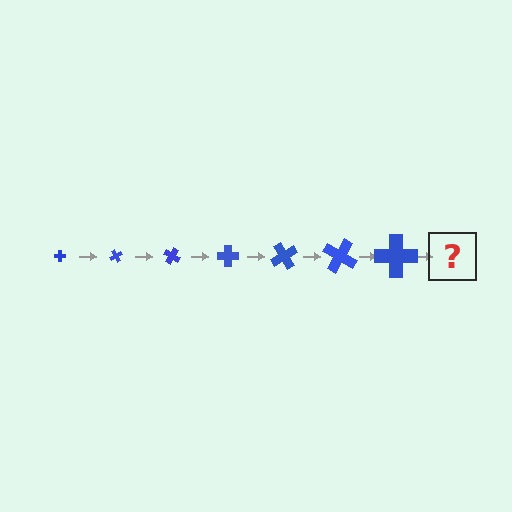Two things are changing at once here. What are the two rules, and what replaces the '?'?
The two rules are that the cross grows larger each step and it rotates 60 degrees each step. The '?' should be a cross, larger than the previous one and rotated 420 degrees from the start.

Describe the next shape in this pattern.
It should be a cross, larger than the previous one and rotated 420 degrees from the start.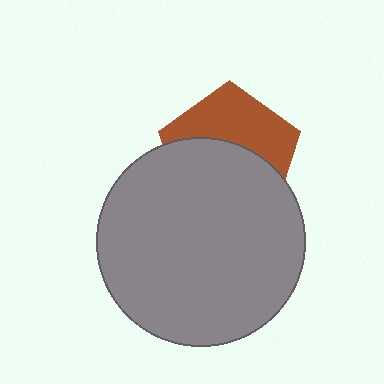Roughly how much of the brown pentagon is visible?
A small part of it is visible (roughly 44%).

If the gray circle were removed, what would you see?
You would see the complete brown pentagon.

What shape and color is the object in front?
The object in front is a gray circle.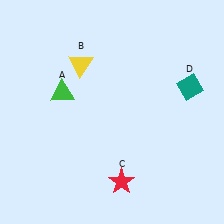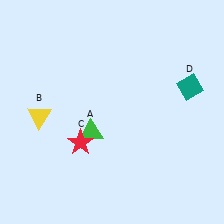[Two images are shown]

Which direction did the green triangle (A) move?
The green triangle (A) moved down.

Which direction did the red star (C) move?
The red star (C) moved left.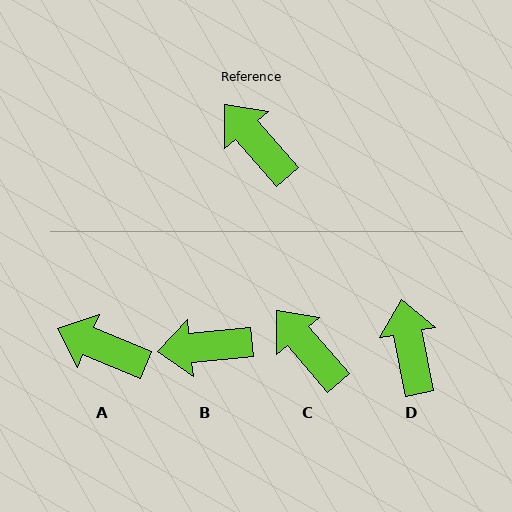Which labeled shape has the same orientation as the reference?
C.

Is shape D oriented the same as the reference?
No, it is off by about 30 degrees.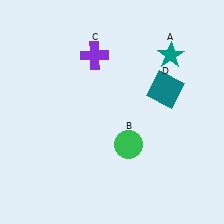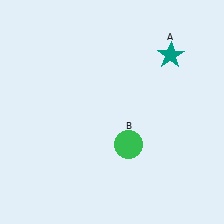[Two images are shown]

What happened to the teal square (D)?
The teal square (D) was removed in Image 2. It was in the top-right area of Image 1.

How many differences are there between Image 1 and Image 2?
There are 2 differences between the two images.